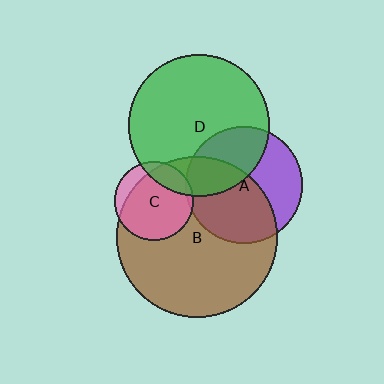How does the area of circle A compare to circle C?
Approximately 2.2 times.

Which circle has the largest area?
Circle B (brown).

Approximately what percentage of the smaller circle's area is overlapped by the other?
Approximately 40%.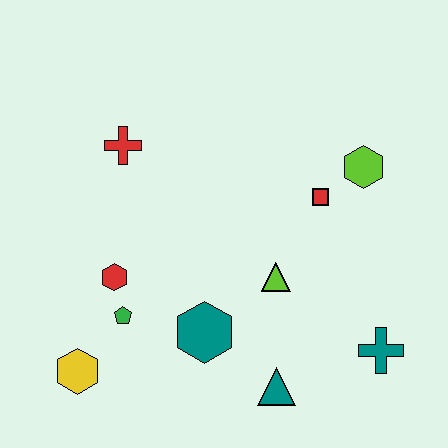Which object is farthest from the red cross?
The teal cross is farthest from the red cross.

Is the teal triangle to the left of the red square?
Yes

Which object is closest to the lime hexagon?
The red square is closest to the lime hexagon.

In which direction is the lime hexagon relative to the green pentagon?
The lime hexagon is to the right of the green pentagon.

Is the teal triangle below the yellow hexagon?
Yes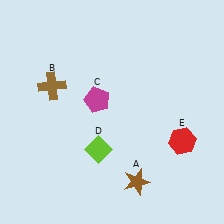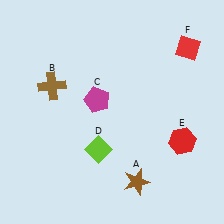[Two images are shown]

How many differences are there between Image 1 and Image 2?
There is 1 difference between the two images.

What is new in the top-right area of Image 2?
A red diamond (F) was added in the top-right area of Image 2.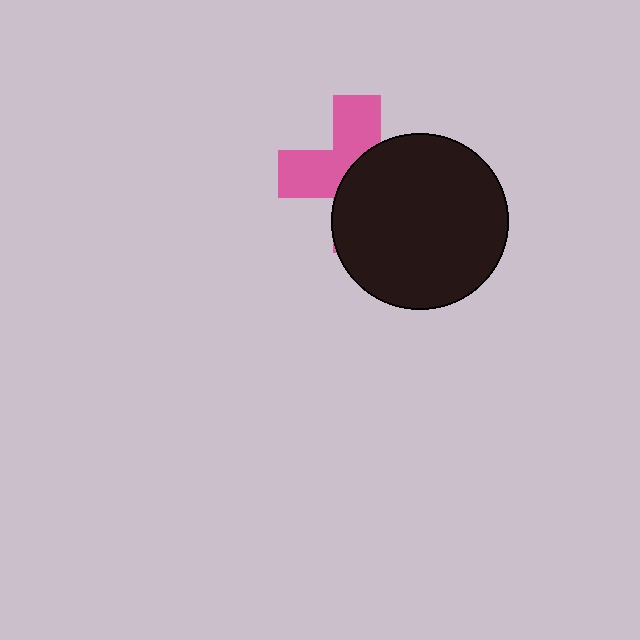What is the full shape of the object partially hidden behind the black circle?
The partially hidden object is a pink cross.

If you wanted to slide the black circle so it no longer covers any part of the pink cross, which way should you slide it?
Slide it toward the lower-right — that is the most direct way to separate the two shapes.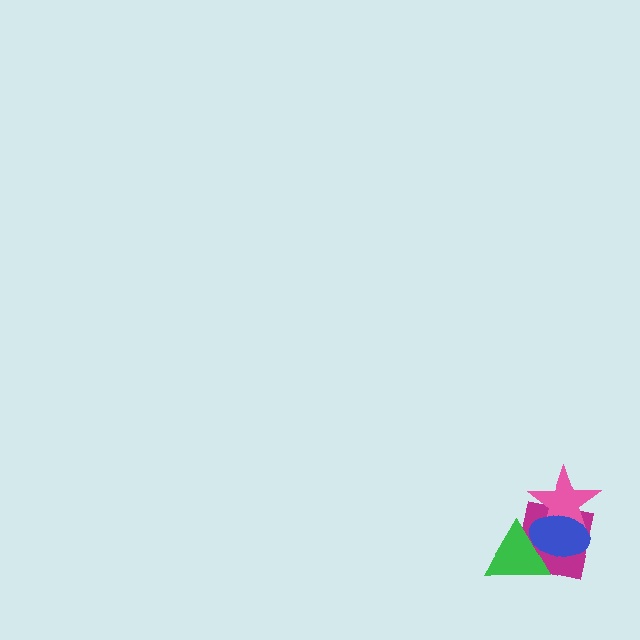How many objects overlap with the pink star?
2 objects overlap with the pink star.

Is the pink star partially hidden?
Yes, it is partially covered by another shape.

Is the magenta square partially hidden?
Yes, it is partially covered by another shape.